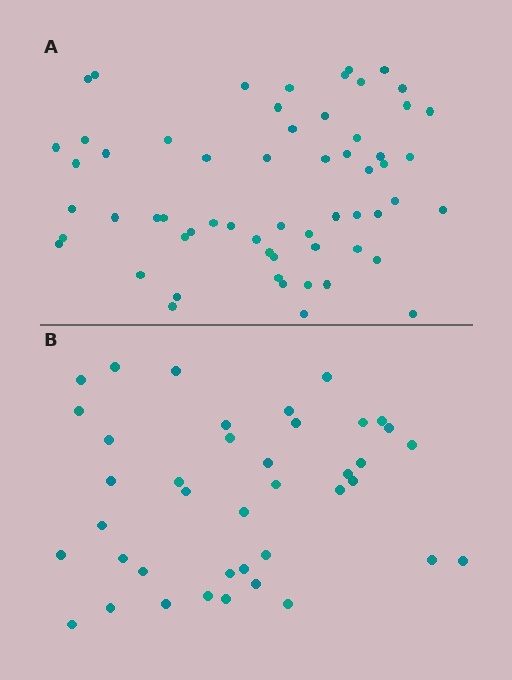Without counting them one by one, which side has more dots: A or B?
Region A (the top region) has more dots.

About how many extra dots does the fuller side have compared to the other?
Region A has approximately 20 more dots than region B.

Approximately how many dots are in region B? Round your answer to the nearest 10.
About 40 dots.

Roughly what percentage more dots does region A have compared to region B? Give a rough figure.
About 50% more.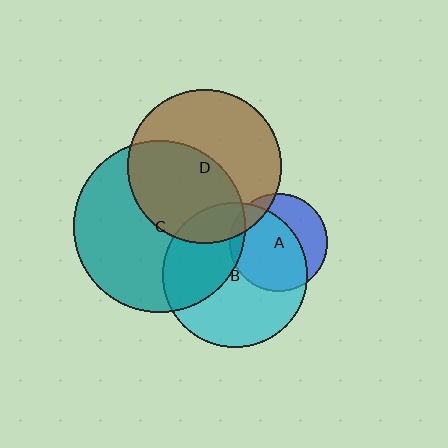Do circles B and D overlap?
Yes.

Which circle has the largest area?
Circle C (teal).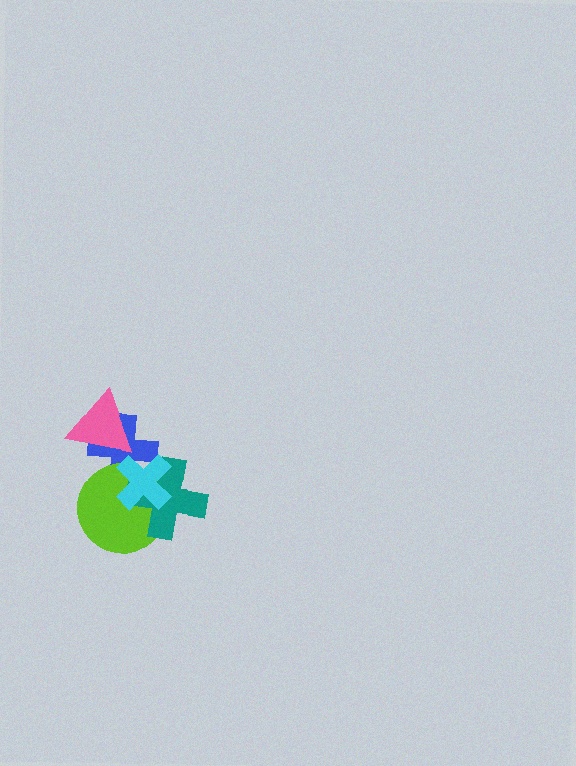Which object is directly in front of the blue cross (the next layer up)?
The pink triangle is directly in front of the blue cross.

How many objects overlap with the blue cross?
4 objects overlap with the blue cross.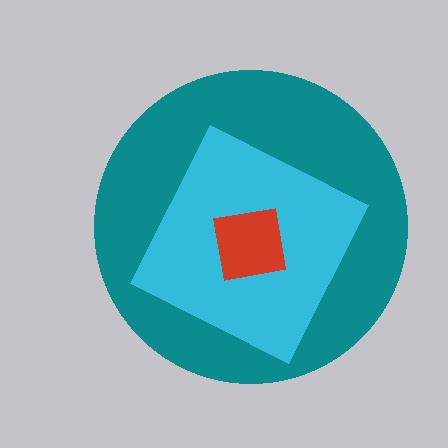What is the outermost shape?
The teal circle.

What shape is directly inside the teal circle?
The cyan diamond.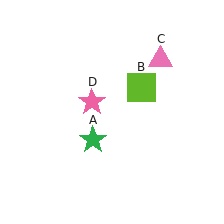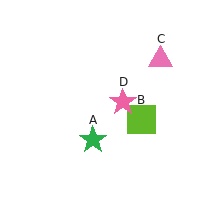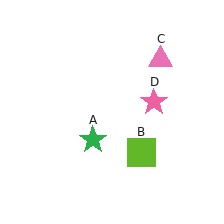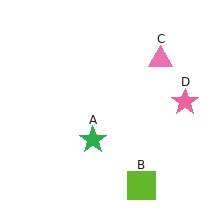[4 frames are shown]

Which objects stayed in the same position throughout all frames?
Green star (object A) and pink triangle (object C) remained stationary.